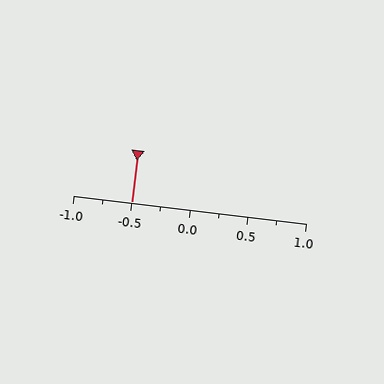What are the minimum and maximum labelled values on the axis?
The axis runs from -1.0 to 1.0.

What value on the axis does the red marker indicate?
The marker indicates approximately -0.5.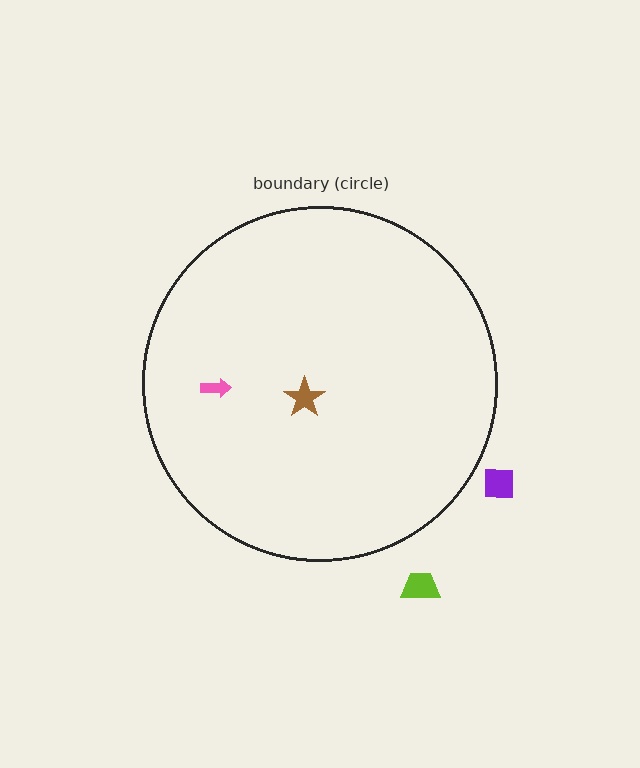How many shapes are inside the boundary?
2 inside, 2 outside.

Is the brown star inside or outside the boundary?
Inside.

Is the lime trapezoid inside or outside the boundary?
Outside.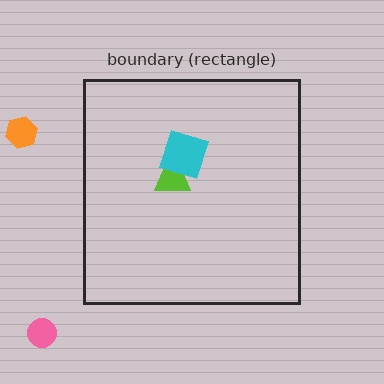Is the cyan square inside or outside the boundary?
Inside.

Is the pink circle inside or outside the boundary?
Outside.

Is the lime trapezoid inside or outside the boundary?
Inside.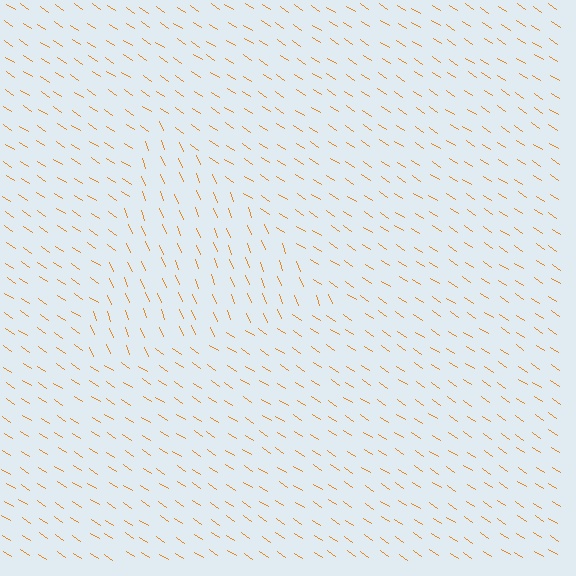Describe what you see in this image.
The image is filled with small orange line segments. A triangle region in the image has lines oriented differently from the surrounding lines, creating a visible texture boundary.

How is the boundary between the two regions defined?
The boundary is defined purely by a change in line orientation (approximately 35 degrees difference). All lines are the same color and thickness.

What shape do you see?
I see a triangle.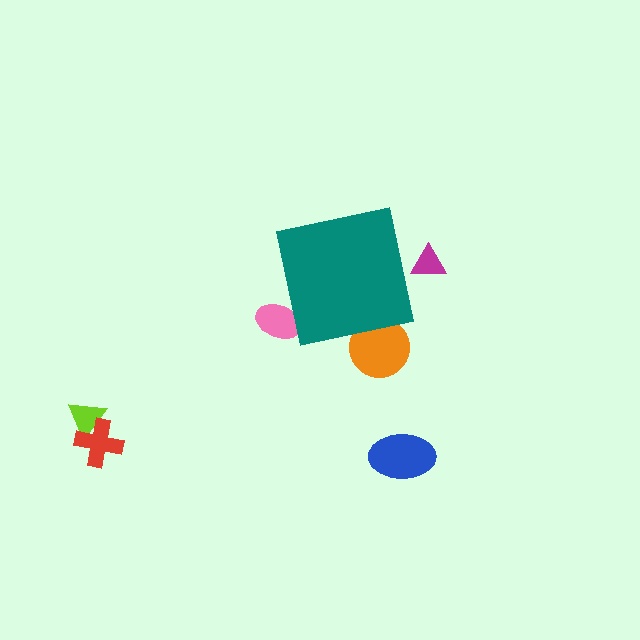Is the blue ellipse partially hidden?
No, the blue ellipse is fully visible.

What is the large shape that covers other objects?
A teal square.